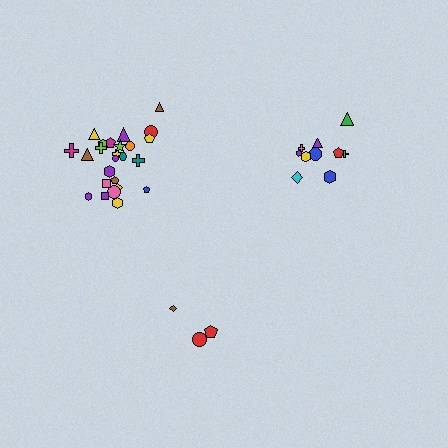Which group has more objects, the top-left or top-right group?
The top-left group.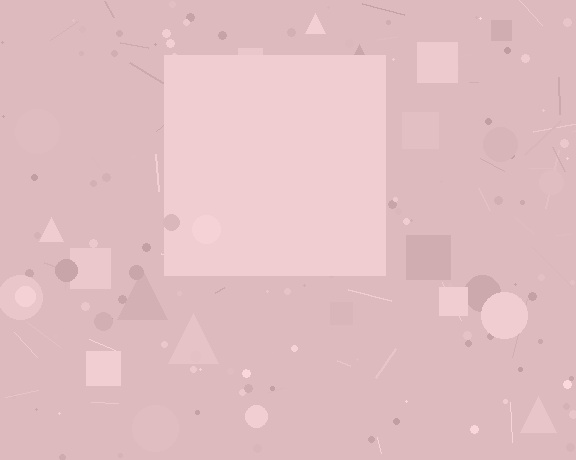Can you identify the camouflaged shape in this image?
The camouflaged shape is a square.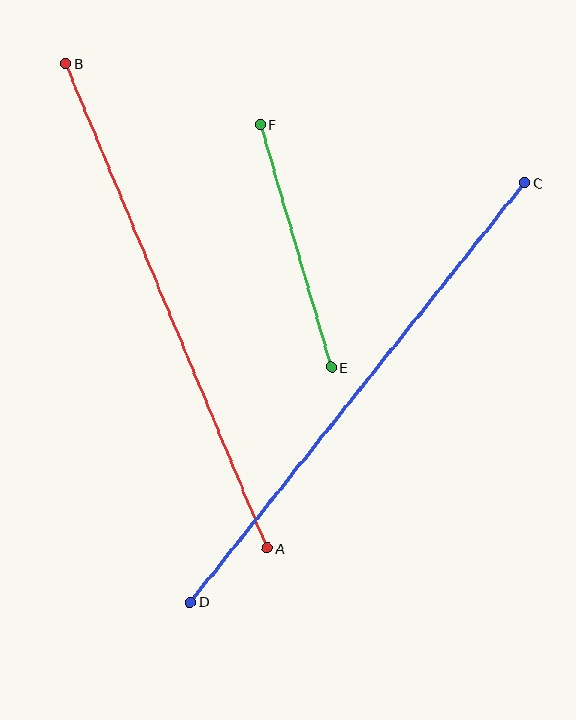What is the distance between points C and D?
The distance is approximately 536 pixels.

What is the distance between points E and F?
The distance is approximately 253 pixels.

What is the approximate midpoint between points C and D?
The midpoint is at approximately (358, 392) pixels.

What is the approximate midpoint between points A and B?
The midpoint is at approximately (166, 306) pixels.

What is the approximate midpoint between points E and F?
The midpoint is at approximately (296, 246) pixels.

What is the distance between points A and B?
The distance is approximately 525 pixels.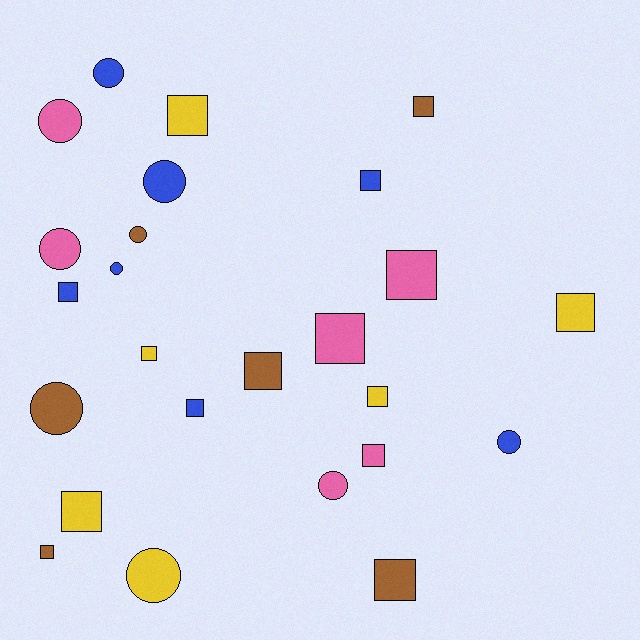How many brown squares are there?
There are 4 brown squares.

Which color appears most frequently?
Blue, with 7 objects.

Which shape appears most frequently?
Square, with 15 objects.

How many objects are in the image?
There are 25 objects.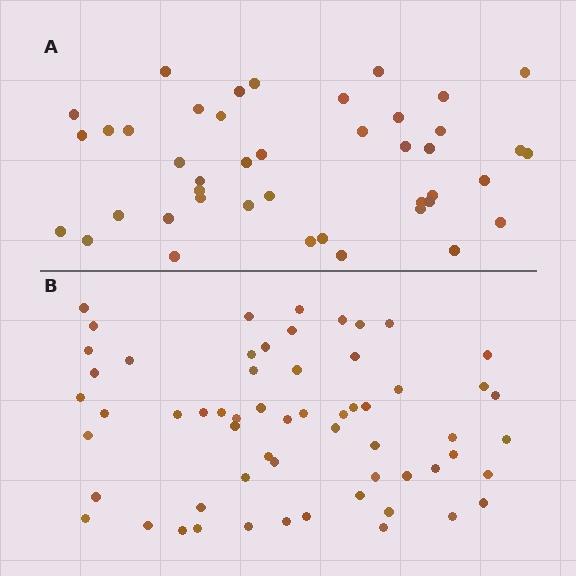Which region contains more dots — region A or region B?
Region B (the bottom region) has more dots.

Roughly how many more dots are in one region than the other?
Region B has approximately 15 more dots than region A.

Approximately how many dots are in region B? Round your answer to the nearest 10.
About 60 dots.